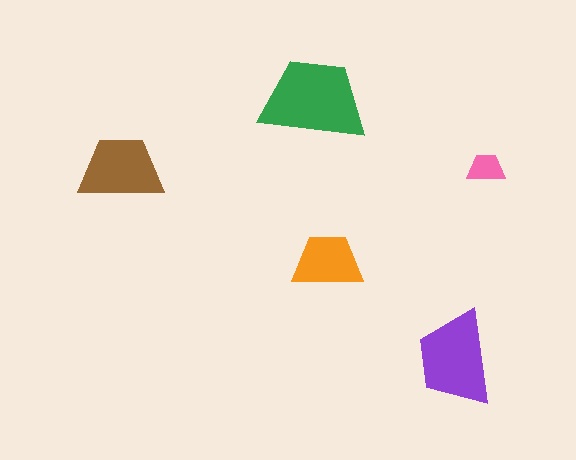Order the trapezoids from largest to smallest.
the green one, the purple one, the brown one, the orange one, the pink one.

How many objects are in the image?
There are 5 objects in the image.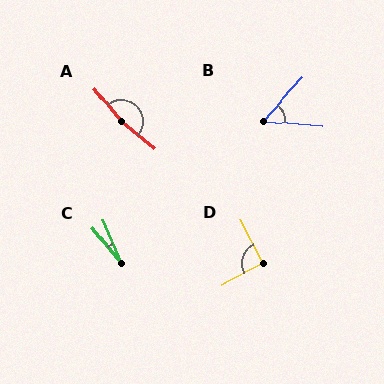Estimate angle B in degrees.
Approximately 53 degrees.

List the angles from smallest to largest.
C (16°), B (53°), D (91°), A (168°).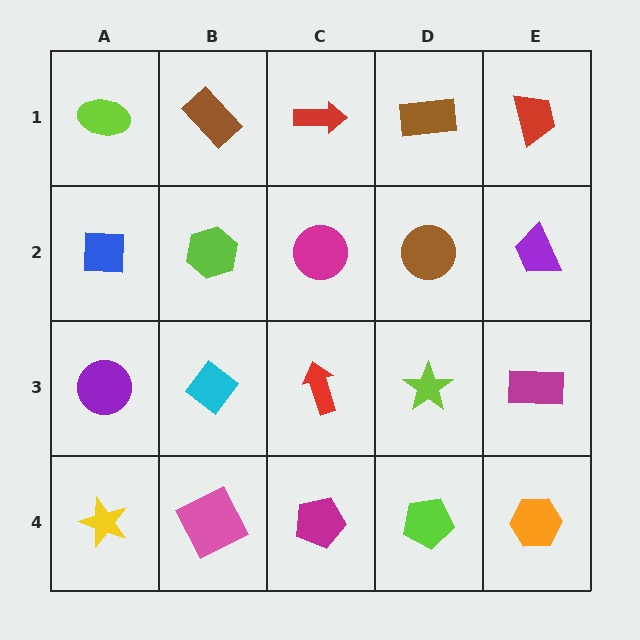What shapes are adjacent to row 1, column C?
A magenta circle (row 2, column C), a brown rectangle (row 1, column B), a brown rectangle (row 1, column D).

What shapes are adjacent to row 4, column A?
A purple circle (row 3, column A), a pink square (row 4, column B).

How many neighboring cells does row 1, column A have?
2.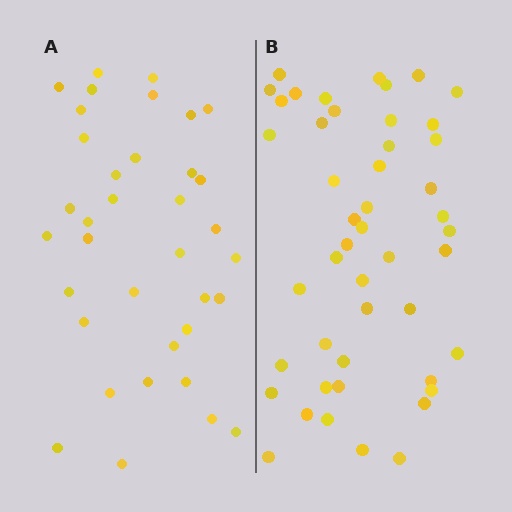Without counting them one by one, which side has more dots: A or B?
Region B (the right region) has more dots.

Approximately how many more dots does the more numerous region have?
Region B has roughly 12 or so more dots than region A.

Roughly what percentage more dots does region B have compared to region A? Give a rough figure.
About 30% more.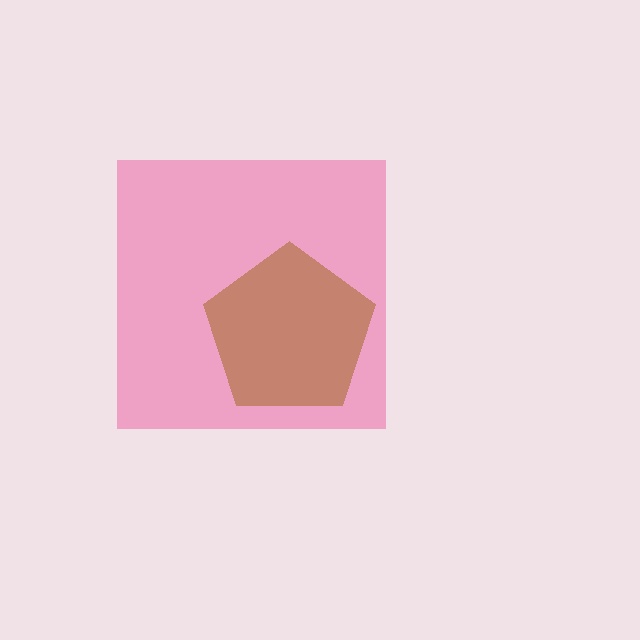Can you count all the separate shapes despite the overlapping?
Yes, there are 2 separate shapes.